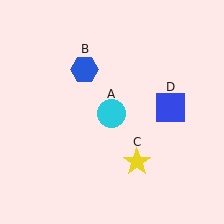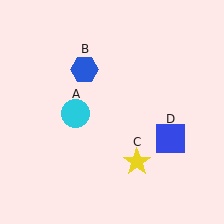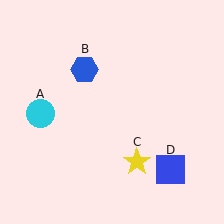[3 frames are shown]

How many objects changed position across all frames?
2 objects changed position: cyan circle (object A), blue square (object D).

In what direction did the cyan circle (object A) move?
The cyan circle (object A) moved left.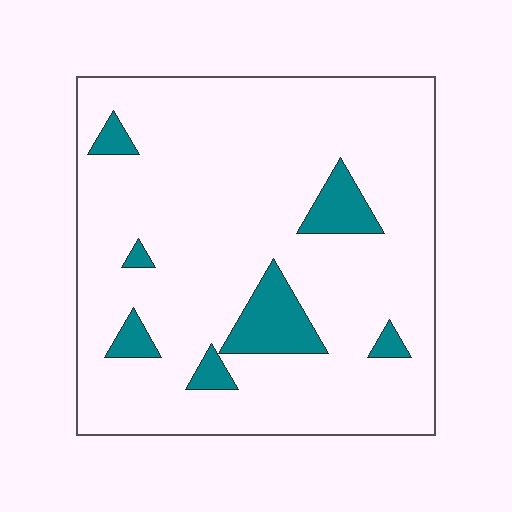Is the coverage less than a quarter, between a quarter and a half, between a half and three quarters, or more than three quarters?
Less than a quarter.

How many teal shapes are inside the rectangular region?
7.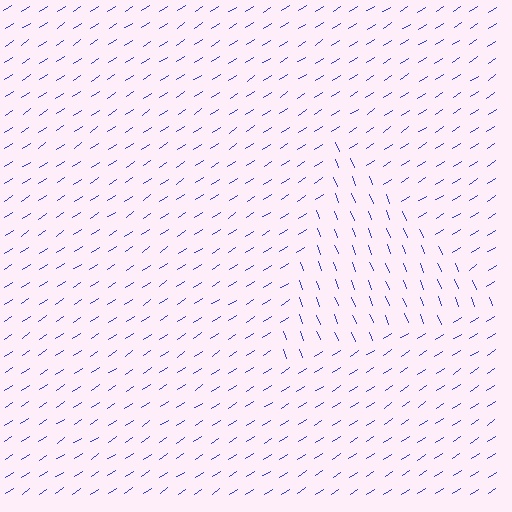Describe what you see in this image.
The image is filled with small blue line segments. A triangle region in the image has lines oriented differently from the surrounding lines, creating a visible texture boundary.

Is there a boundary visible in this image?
Yes, there is a texture boundary formed by a change in line orientation.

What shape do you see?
I see a triangle.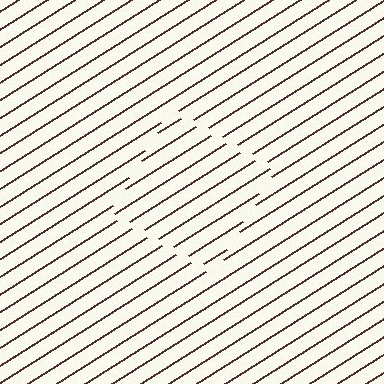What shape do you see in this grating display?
An illusory square. The interior of the shape contains the same grating, shifted by half a period — the contour is defined by the phase discontinuity where line-ends from the inner and outer gratings abut.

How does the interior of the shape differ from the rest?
The interior of the shape contains the same grating, shifted by half a period — the contour is defined by the phase discontinuity where line-ends from the inner and outer gratings abut.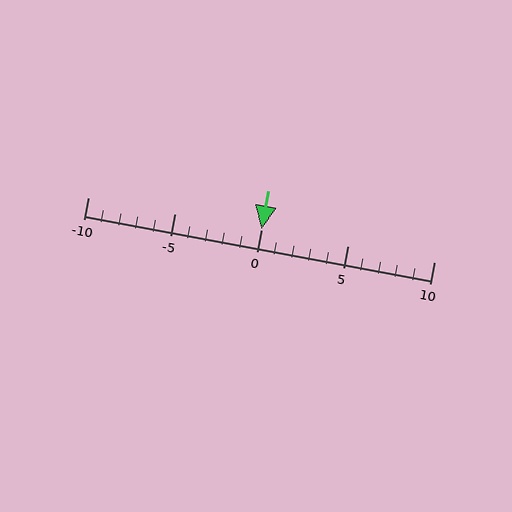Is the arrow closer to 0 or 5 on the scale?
The arrow is closer to 0.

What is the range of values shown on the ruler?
The ruler shows values from -10 to 10.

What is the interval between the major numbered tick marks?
The major tick marks are spaced 5 units apart.